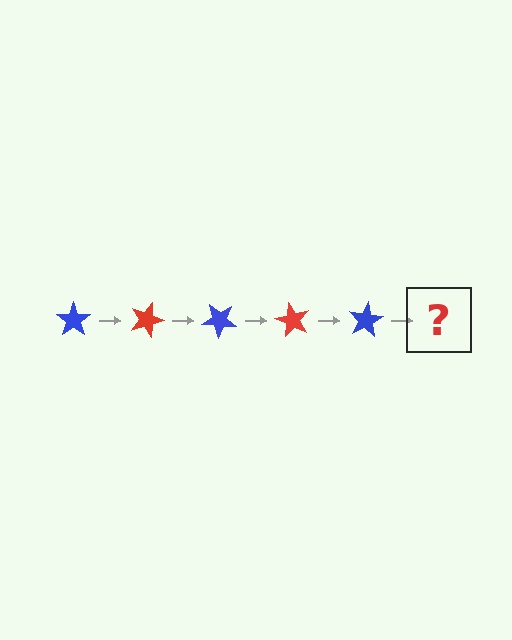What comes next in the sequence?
The next element should be a red star, rotated 100 degrees from the start.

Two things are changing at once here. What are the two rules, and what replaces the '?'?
The two rules are that it rotates 20 degrees each step and the color cycles through blue and red. The '?' should be a red star, rotated 100 degrees from the start.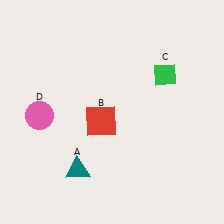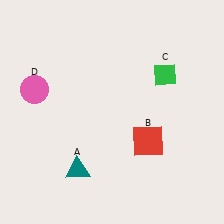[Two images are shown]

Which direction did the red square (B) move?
The red square (B) moved right.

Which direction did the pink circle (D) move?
The pink circle (D) moved up.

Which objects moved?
The objects that moved are: the red square (B), the pink circle (D).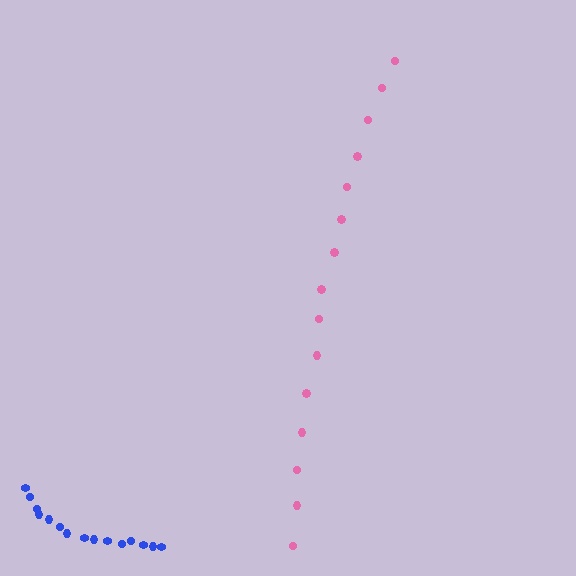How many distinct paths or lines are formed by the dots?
There are 2 distinct paths.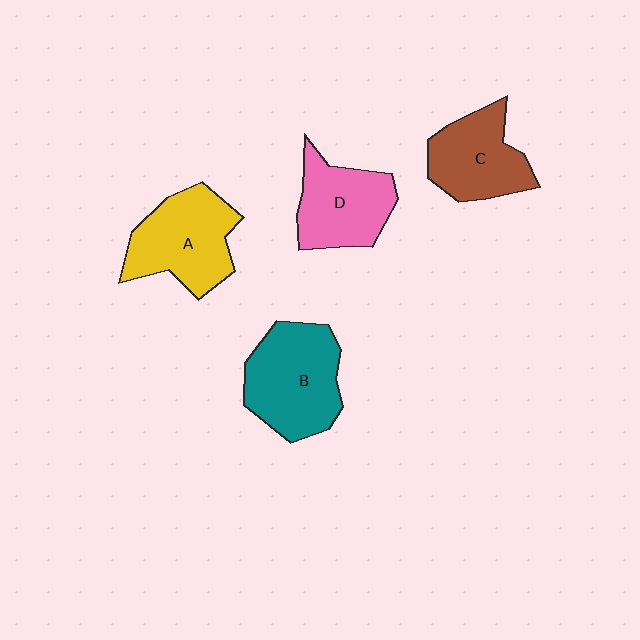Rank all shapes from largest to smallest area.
From largest to smallest: B (teal), A (yellow), D (pink), C (brown).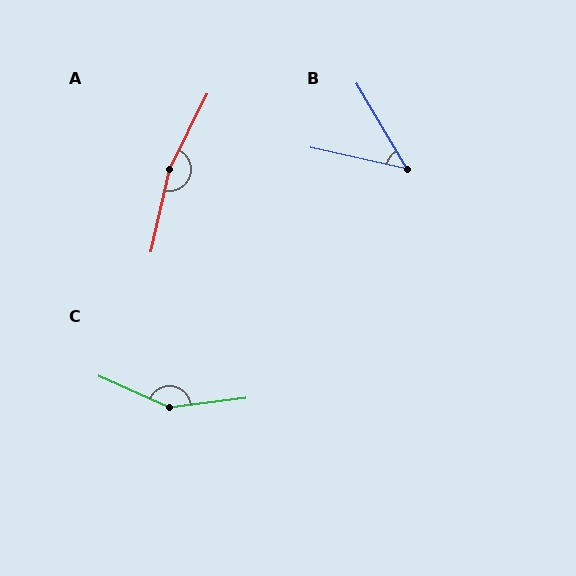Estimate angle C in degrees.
Approximately 149 degrees.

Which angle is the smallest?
B, at approximately 47 degrees.